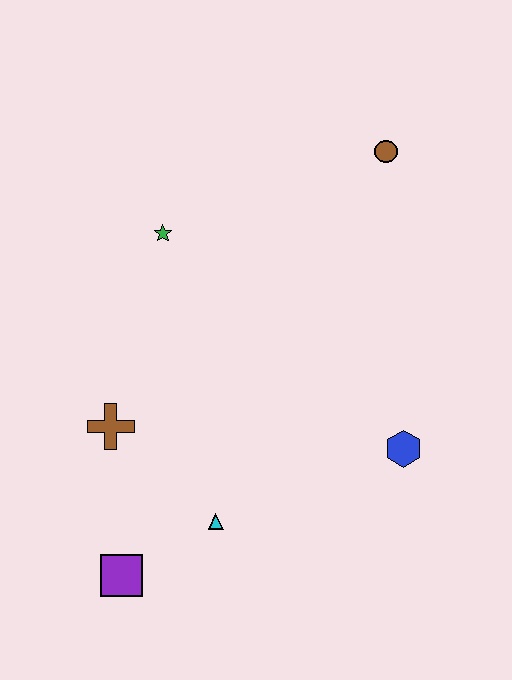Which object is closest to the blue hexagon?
The cyan triangle is closest to the blue hexagon.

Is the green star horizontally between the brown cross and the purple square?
No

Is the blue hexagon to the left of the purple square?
No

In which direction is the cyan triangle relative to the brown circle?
The cyan triangle is below the brown circle.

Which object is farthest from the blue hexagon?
The green star is farthest from the blue hexagon.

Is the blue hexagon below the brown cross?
Yes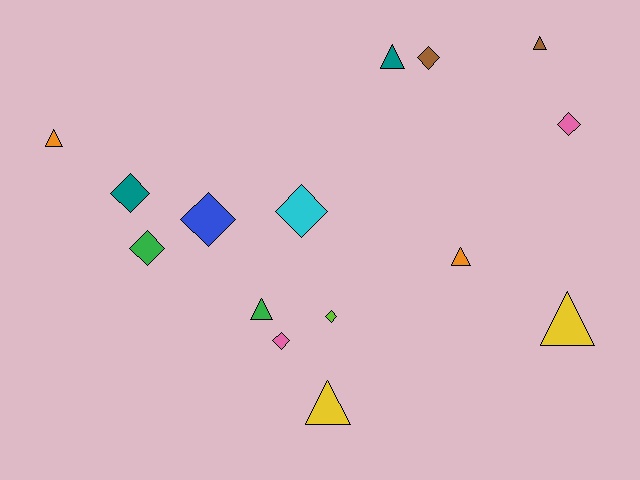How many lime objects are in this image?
There is 1 lime object.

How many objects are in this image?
There are 15 objects.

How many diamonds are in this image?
There are 8 diamonds.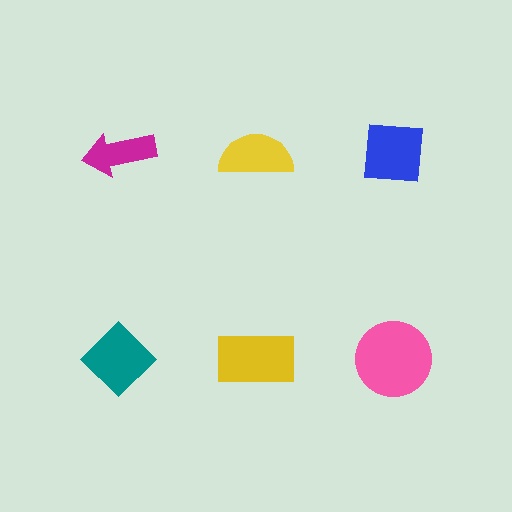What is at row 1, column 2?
A yellow semicircle.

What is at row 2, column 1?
A teal diamond.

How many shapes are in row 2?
3 shapes.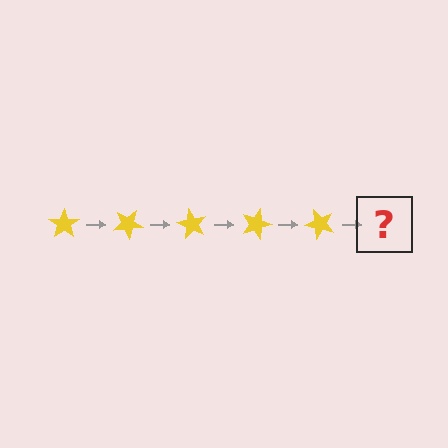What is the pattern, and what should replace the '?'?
The pattern is that the star rotates 30 degrees each step. The '?' should be a yellow star rotated 150 degrees.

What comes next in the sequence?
The next element should be a yellow star rotated 150 degrees.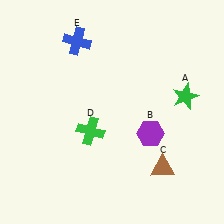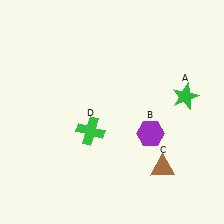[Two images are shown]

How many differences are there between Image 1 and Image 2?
There is 1 difference between the two images.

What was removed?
The blue cross (E) was removed in Image 2.